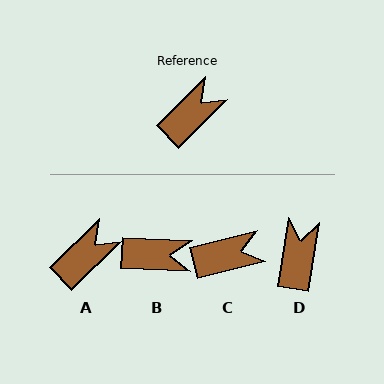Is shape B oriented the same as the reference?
No, it is off by about 48 degrees.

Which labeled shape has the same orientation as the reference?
A.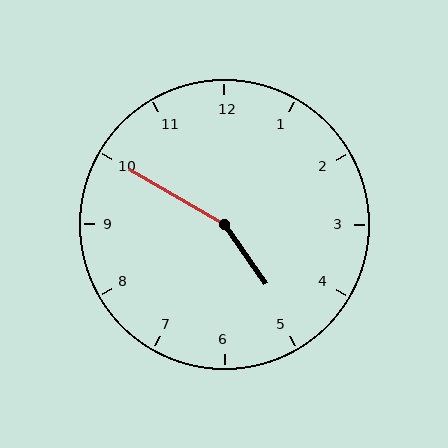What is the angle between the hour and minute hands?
Approximately 155 degrees.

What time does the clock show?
4:50.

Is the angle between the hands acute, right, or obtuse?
It is obtuse.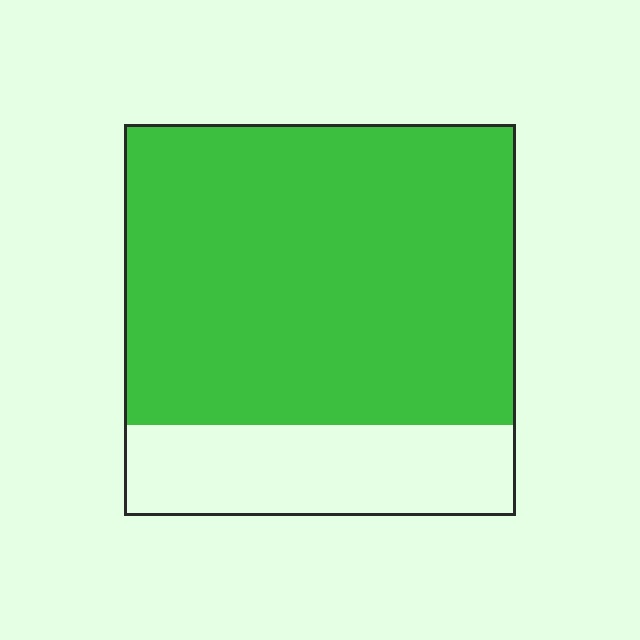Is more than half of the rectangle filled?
Yes.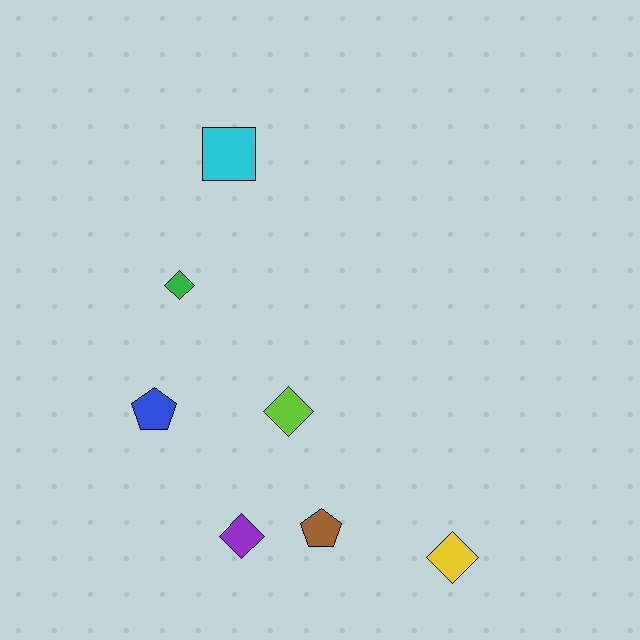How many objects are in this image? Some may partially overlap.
There are 7 objects.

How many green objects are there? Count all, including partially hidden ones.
There is 1 green object.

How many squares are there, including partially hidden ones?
There is 1 square.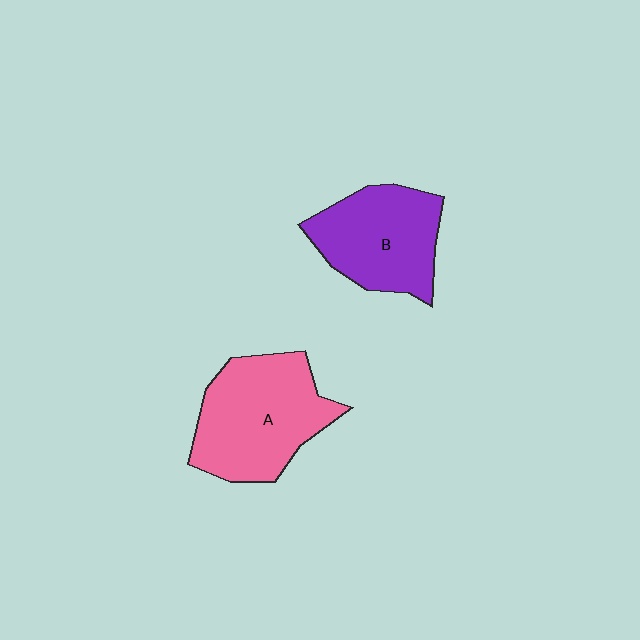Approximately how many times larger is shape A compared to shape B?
Approximately 1.2 times.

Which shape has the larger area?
Shape A (pink).